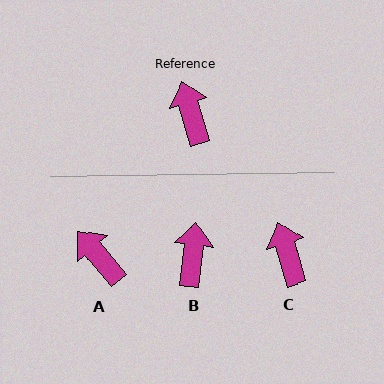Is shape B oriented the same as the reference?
No, it is off by about 23 degrees.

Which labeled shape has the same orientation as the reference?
C.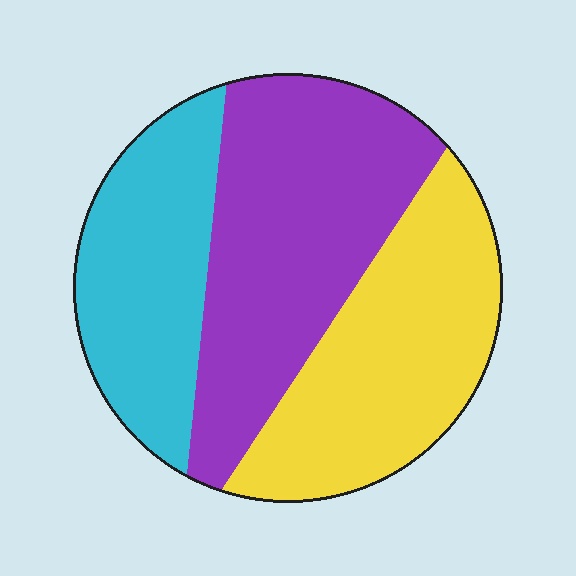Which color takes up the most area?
Purple, at roughly 40%.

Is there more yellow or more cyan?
Yellow.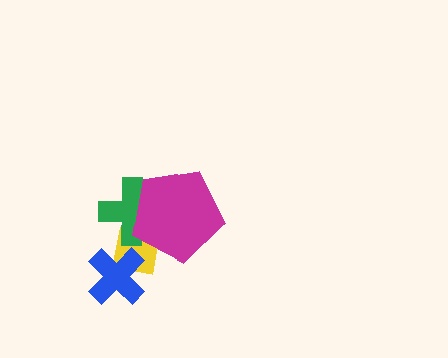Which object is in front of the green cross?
The magenta pentagon is in front of the green cross.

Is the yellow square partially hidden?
Yes, it is partially covered by another shape.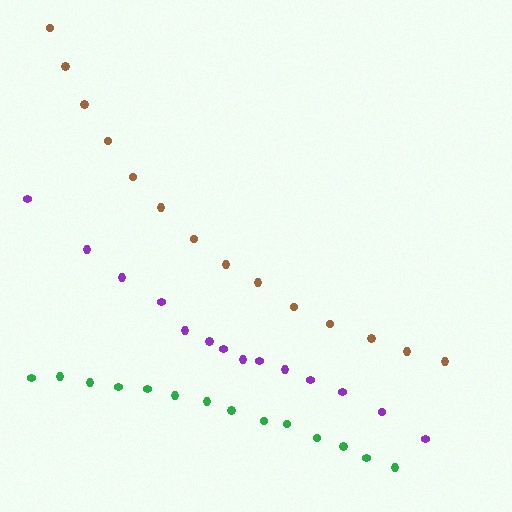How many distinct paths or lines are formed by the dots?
There are 3 distinct paths.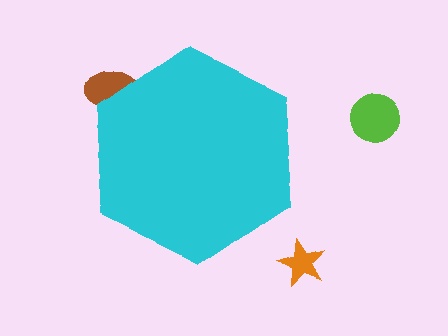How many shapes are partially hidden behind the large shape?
1 shape is partially hidden.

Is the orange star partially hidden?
No, the orange star is fully visible.